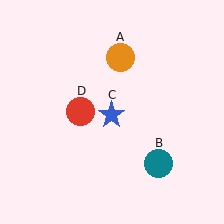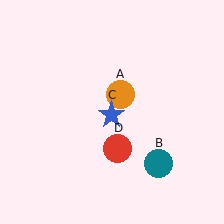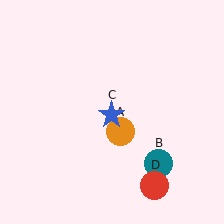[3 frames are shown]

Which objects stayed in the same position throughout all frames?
Teal circle (object B) and blue star (object C) remained stationary.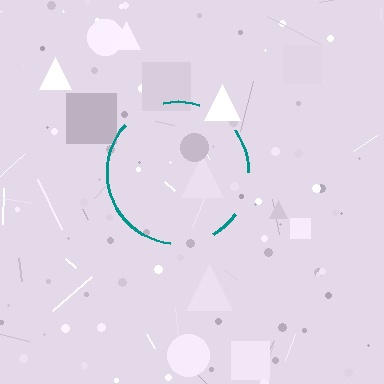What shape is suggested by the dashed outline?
The dashed outline suggests a circle.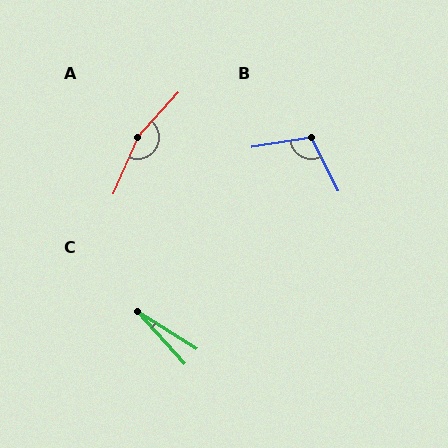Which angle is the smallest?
C, at approximately 16 degrees.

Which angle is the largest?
A, at approximately 160 degrees.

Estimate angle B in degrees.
Approximately 107 degrees.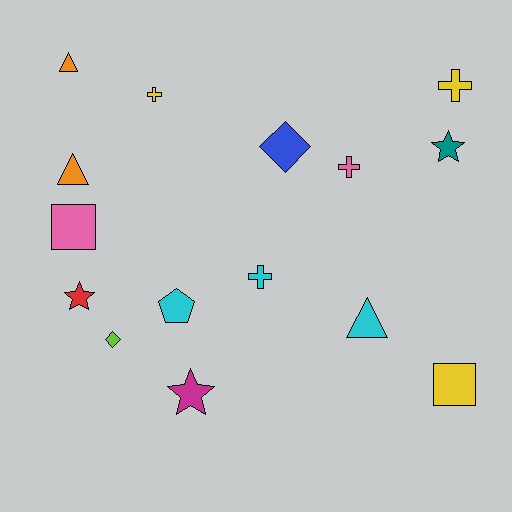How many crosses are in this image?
There are 4 crosses.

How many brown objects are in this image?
There are no brown objects.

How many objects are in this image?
There are 15 objects.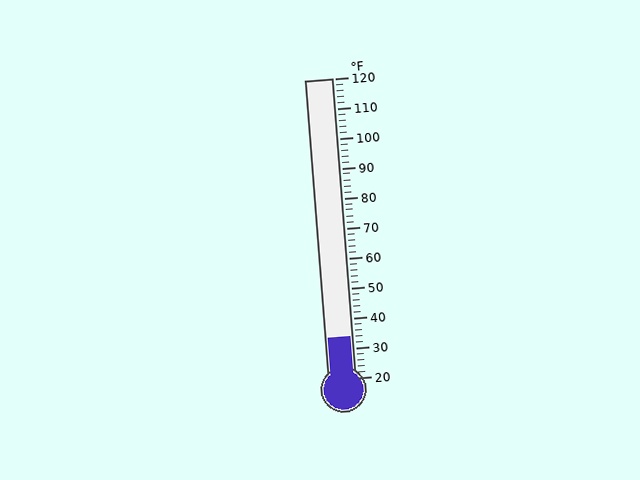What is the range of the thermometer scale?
The thermometer scale ranges from 20°F to 120°F.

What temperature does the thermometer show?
The thermometer shows approximately 34°F.